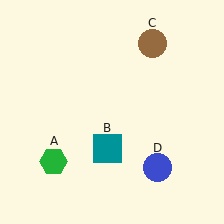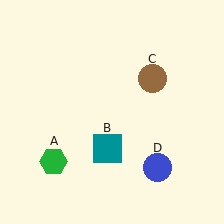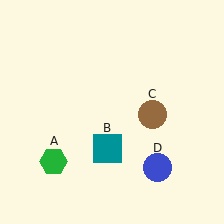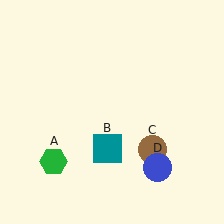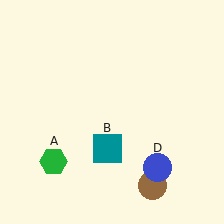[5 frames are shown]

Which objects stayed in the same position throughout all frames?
Green hexagon (object A) and teal square (object B) and blue circle (object D) remained stationary.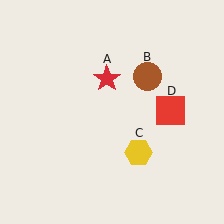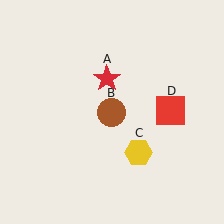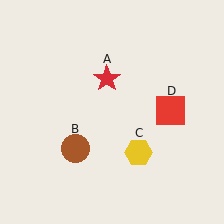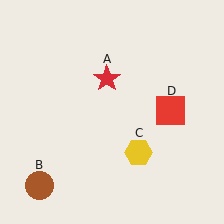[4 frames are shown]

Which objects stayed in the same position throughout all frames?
Red star (object A) and yellow hexagon (object C) and red square (object D) remained stationary.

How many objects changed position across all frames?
1 object changed position: brown circle (object B).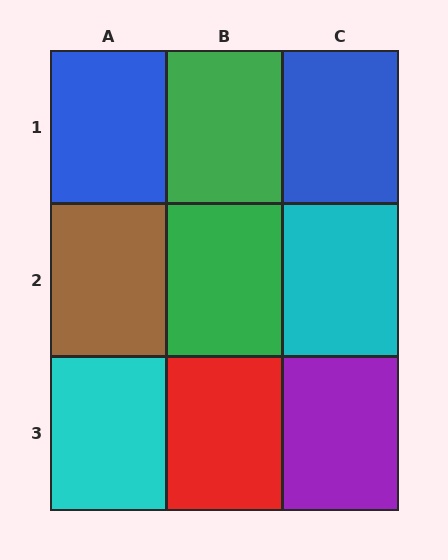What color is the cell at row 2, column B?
Green.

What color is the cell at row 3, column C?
Purple.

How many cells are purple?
1 cell is purple.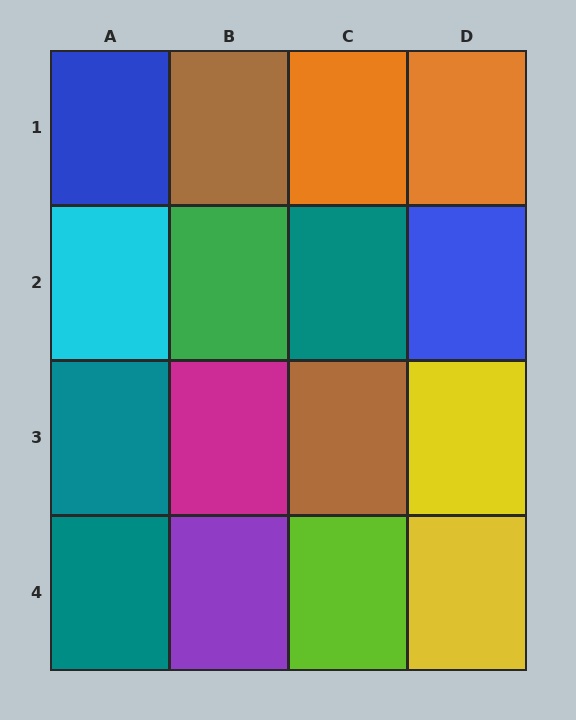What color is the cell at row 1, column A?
Blue.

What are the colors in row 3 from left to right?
Teal, magenta, brown, yellow.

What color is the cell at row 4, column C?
Lime.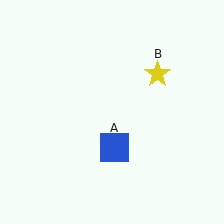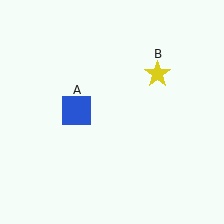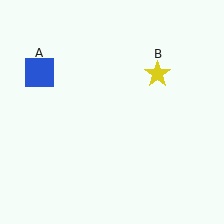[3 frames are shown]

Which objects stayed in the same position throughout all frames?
Yellow star (object B) remained stationary.